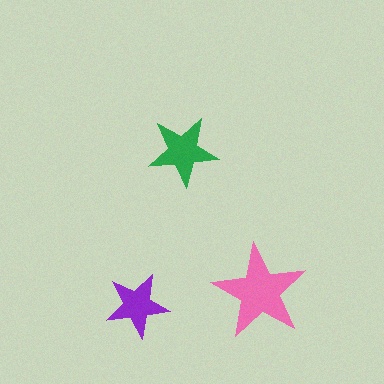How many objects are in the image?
There are 3 objects in the image.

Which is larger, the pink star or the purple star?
The pink one.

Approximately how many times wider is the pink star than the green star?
About 1.5 times wider.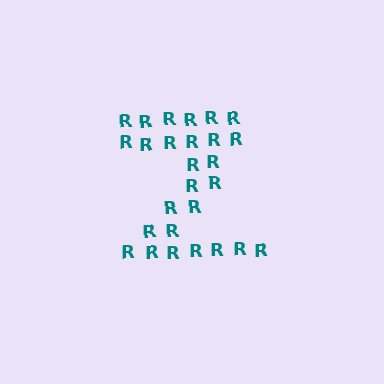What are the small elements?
The small elements are letter R's.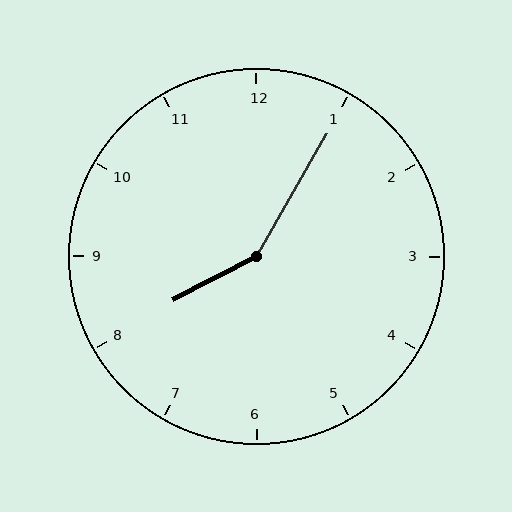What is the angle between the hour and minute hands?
Approximately 148 degrees.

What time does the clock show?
8:05.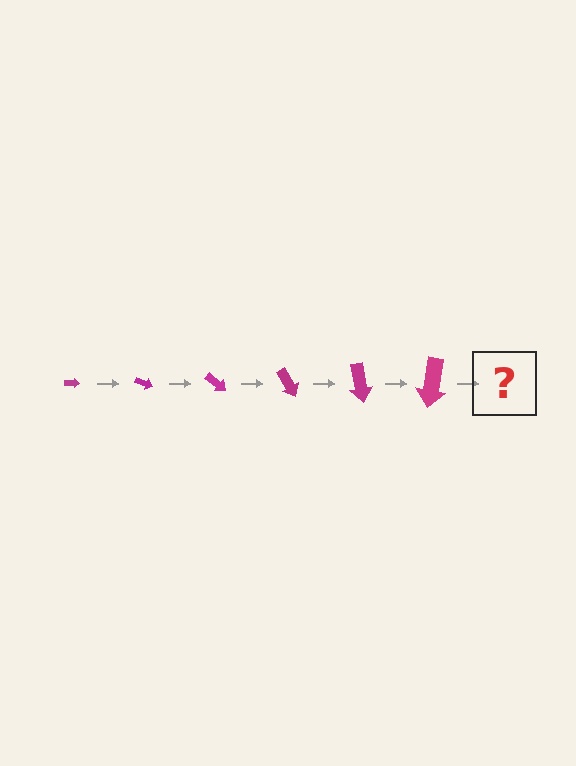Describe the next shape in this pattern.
It should be an arrow, larger than the previous one and rotated 120 degrees from the start.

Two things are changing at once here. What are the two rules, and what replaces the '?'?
The two rules are that the arrow grows larger each step and it rotates 20 degrees each step. The '?' should be an arrow, larger than the previous one and rotated 120 degrees from the start.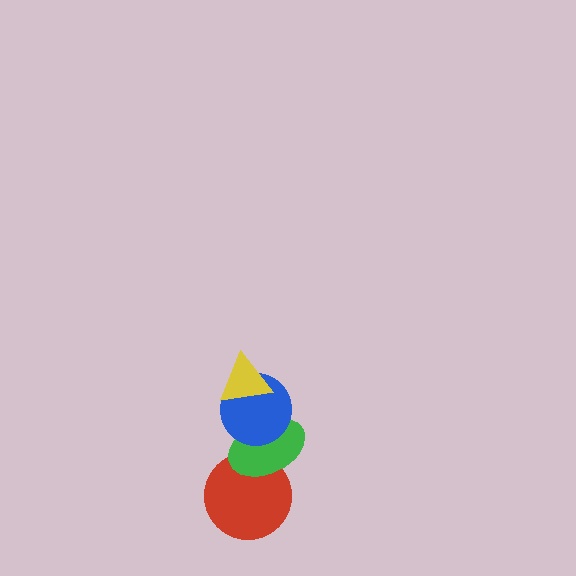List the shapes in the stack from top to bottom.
From top to bottom: the yellow triangle, the blue circle, the green ellipse, the red circle.